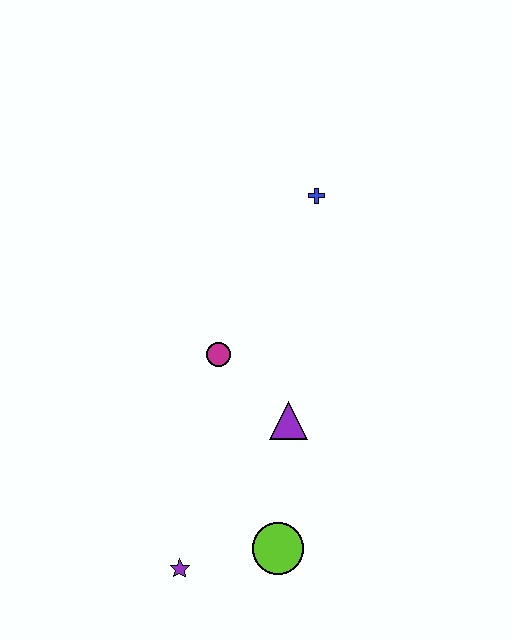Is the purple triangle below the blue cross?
Yes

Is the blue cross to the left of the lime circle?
No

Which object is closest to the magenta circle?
The purple triangle is closest to the magenta circle.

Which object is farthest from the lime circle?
The blue cross is farthest from the lime circle.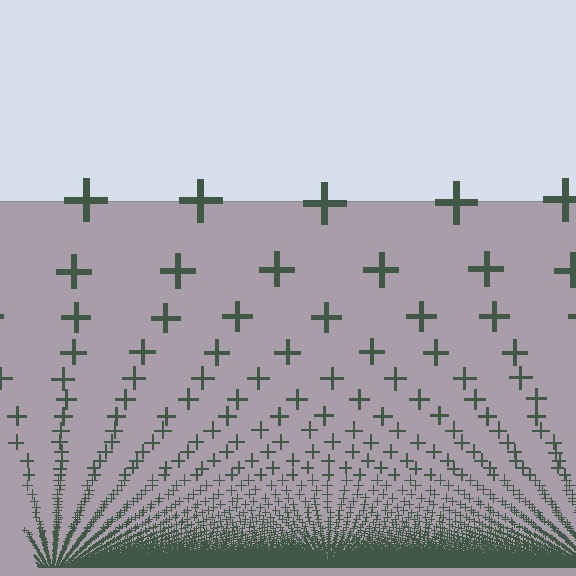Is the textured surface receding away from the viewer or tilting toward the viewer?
The surface appears to tilt toward the viewer. Texture elements get larger and sparser toward the top.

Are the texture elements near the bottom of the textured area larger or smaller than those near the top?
Smaller. The gradient is inverted — elements near the bottom are smaller and denser.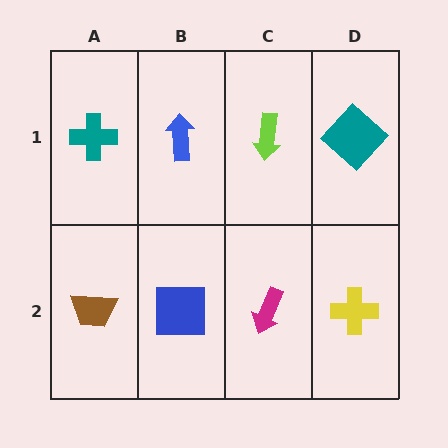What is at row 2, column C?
A magenta arrow.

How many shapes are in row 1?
4 shapes.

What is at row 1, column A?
A teal cross.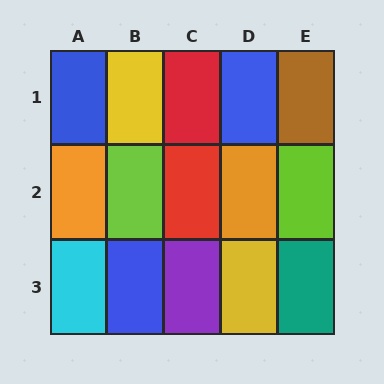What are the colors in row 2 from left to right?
Orange, lime, red, orange, lime.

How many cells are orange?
2 cells are orange.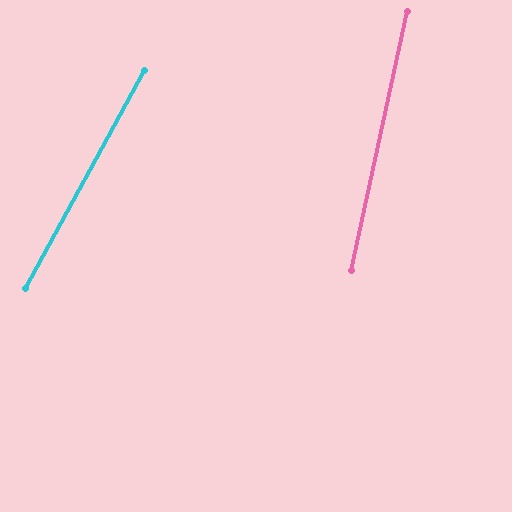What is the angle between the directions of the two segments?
Approximately 16 degrees.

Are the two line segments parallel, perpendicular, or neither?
Neither parallel nor perpendicular — they differ by about 16°.